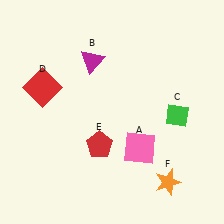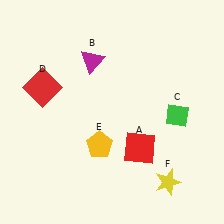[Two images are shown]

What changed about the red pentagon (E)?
In Image 1, E is red. In Image 2, it changed to yellow.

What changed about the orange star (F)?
In Image 1, F is orange. In Image 2, it changed to yellow.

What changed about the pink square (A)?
In Image 1, A is pink. In Image 2, it changed to red.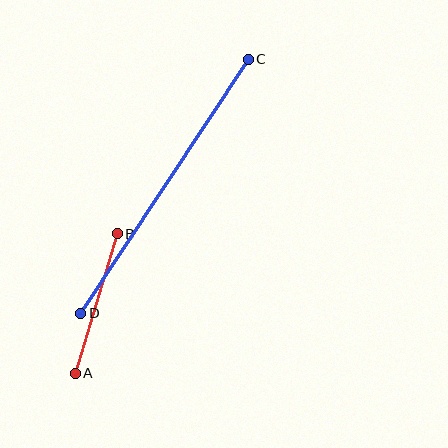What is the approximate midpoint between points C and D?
The midpoint is at approximately (165, 186) pixels.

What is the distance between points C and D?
The distance is approximately 304 pixels.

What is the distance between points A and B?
The distance is approximately 146 pixels.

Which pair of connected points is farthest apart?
Points C and D are farthest apart.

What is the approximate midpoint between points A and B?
The midpoint is at approximately (96, 303) pixels.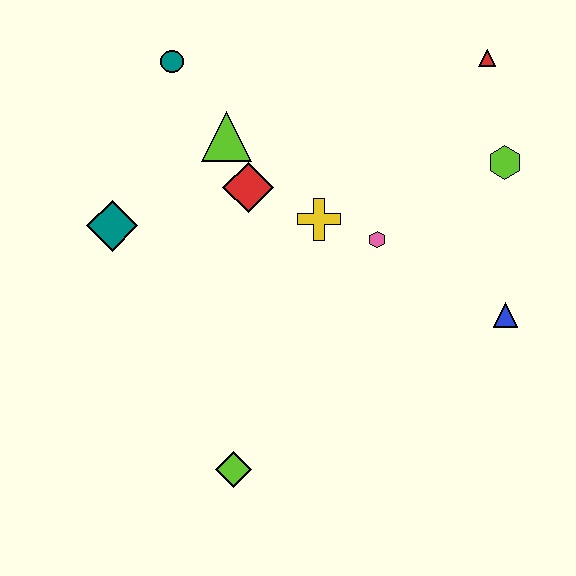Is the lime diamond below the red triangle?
Yes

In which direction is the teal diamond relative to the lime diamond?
The teal diamond is above the lime diamond.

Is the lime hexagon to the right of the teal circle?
Yes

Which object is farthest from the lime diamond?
The red triangle is farthest from the lime diamond.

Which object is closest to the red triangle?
The lime hexagon is closest to the red triangle.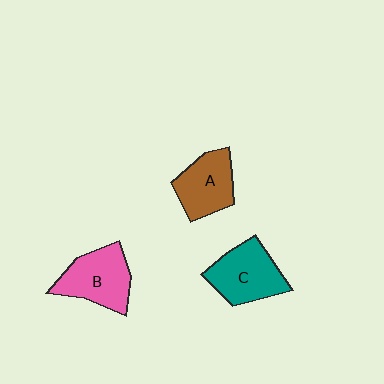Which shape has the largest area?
Shape C (teal).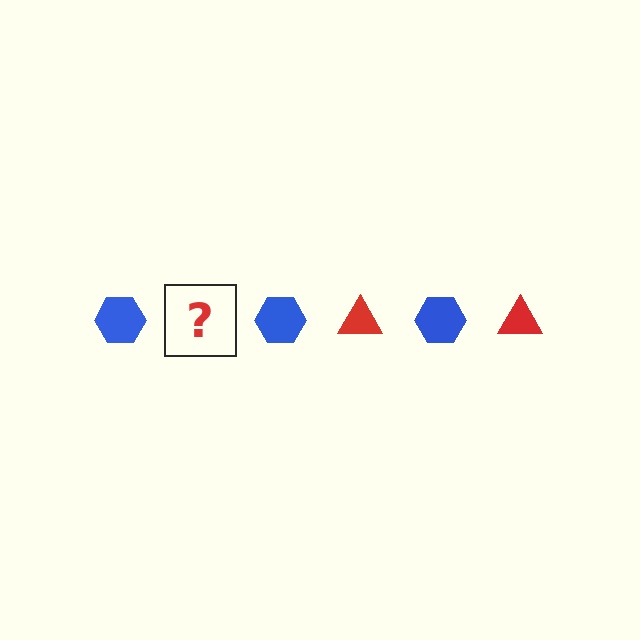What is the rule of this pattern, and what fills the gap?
The rule is that the pattern alternates between blue hexagon and red triangle. The gap should be filled with a red triangle.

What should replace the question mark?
The question mark should be replaced with a red triangle.